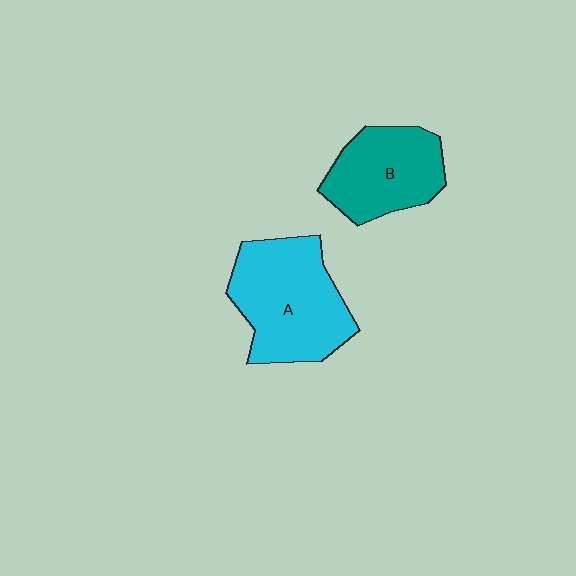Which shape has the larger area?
Shape A (cyan).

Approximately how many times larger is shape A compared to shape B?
Approximately 1.3 times.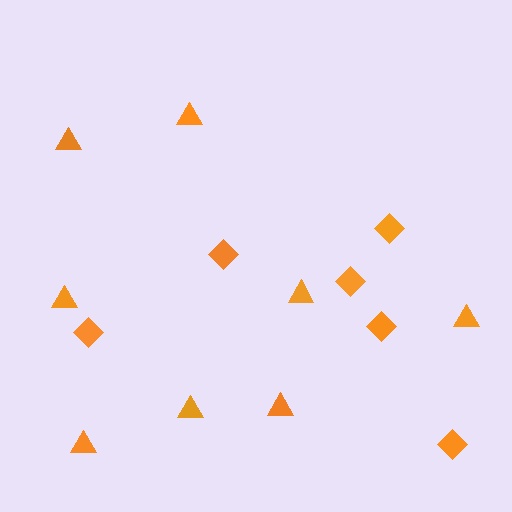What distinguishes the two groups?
There are 2 groups: one group of triangles (8) and one group of diamonds (6).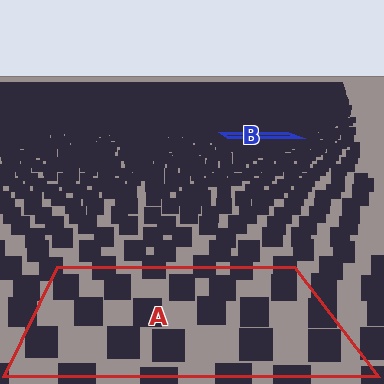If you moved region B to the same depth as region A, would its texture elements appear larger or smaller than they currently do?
They would appear larger. At a closer depth, the same texture elements are projected at a bigger on-screen size.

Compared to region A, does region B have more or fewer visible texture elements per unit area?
Region B has more texture elements per unit area — they are packed more densely because it is farther away.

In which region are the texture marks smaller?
The texture marks are smaller in region B, because it is farther away.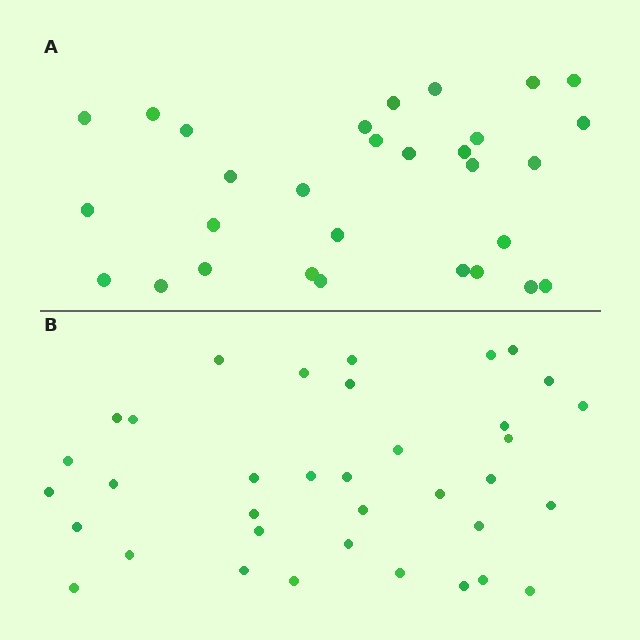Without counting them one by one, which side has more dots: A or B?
Region B (the bottom region) has more dots.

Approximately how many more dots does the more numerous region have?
Region B has about 6 more dots than region A.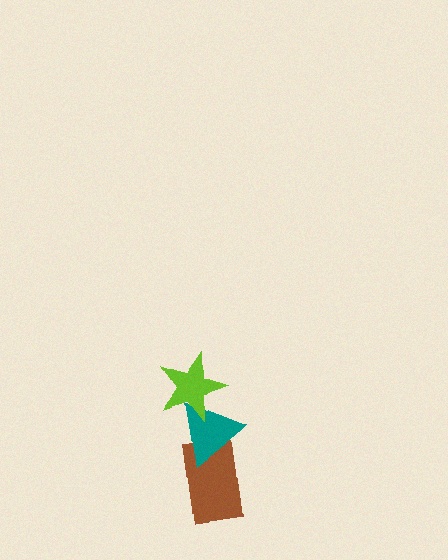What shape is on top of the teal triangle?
The lime star is on top of the teal triangle.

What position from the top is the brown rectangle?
The brown rectangle is 3rd from the top.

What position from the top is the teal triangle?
The teal triangle is 2nd from the top.